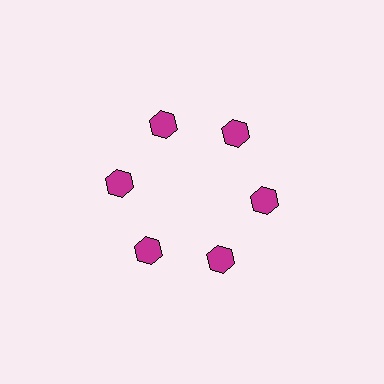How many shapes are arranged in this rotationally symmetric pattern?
There are 6 shapes, arranged in 6 groups of 1.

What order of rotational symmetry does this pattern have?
This pattern has 6-fold rotational symmetry.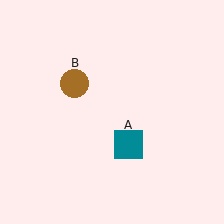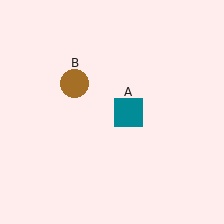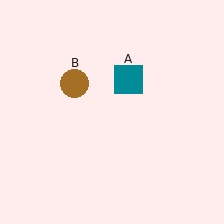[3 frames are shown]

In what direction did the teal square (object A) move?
The teal square (object A) moved up.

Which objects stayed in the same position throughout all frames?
Brown circle (object B) remained stationary.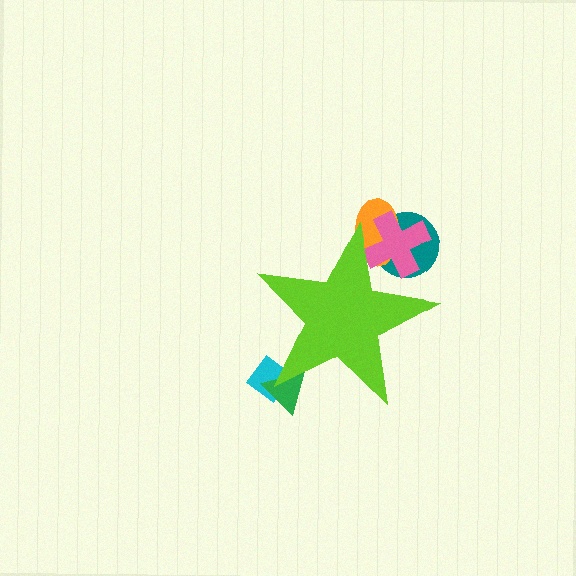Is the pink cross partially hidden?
Yes, the pink cross is partially hidden behind the lime star.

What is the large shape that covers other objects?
A lime star.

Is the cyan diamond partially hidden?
Yes, the cyan diamond is partially hidden behind the lime star.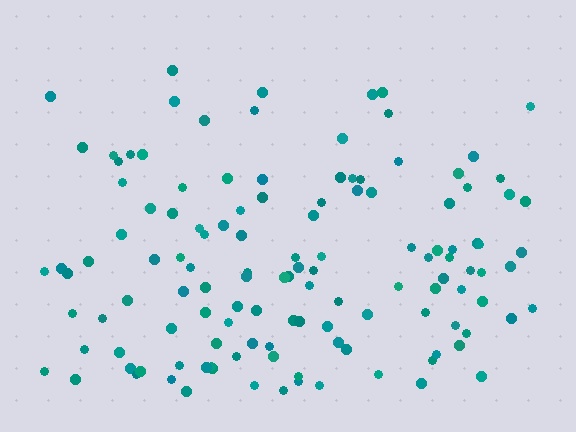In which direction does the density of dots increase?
From top to bottom, with the bottom side densest.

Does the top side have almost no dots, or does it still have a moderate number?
Still a moderate number, just noticeably fewer than the bottom.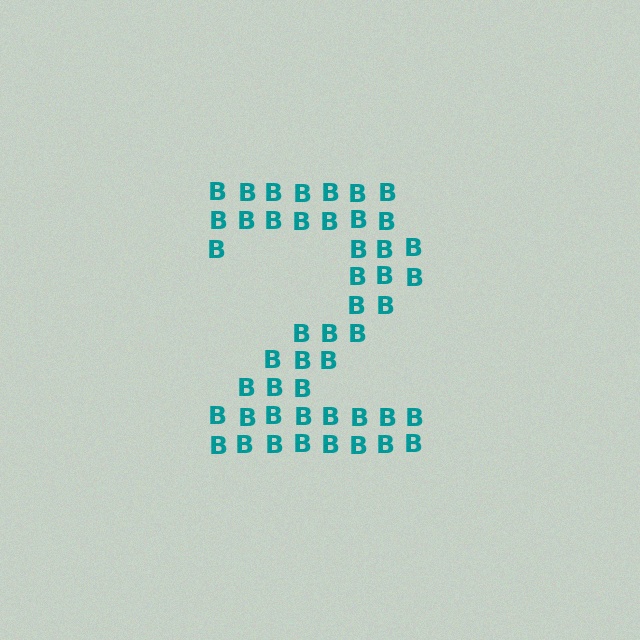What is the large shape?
The large shape is the digit 2.